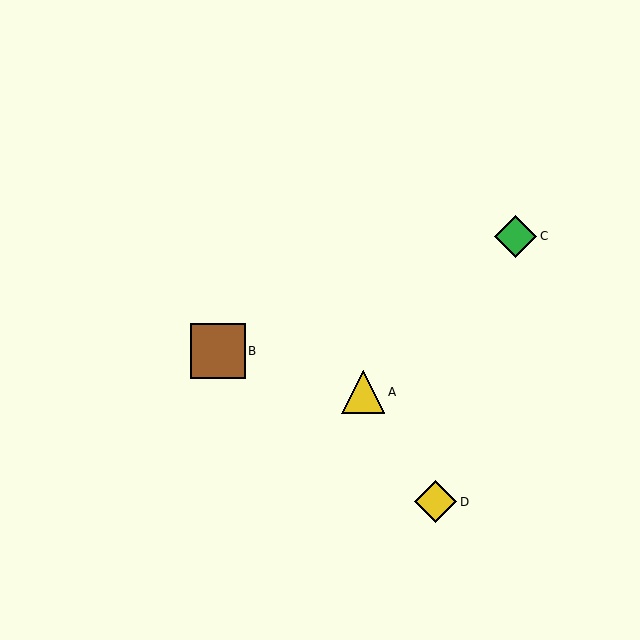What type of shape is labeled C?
Shape C is a green diamond.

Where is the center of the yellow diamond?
The center of the yellow diamond is at (436, 502).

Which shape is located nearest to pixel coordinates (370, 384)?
The yellow triangle (labeled A) at (363, 392) is nearest to that location.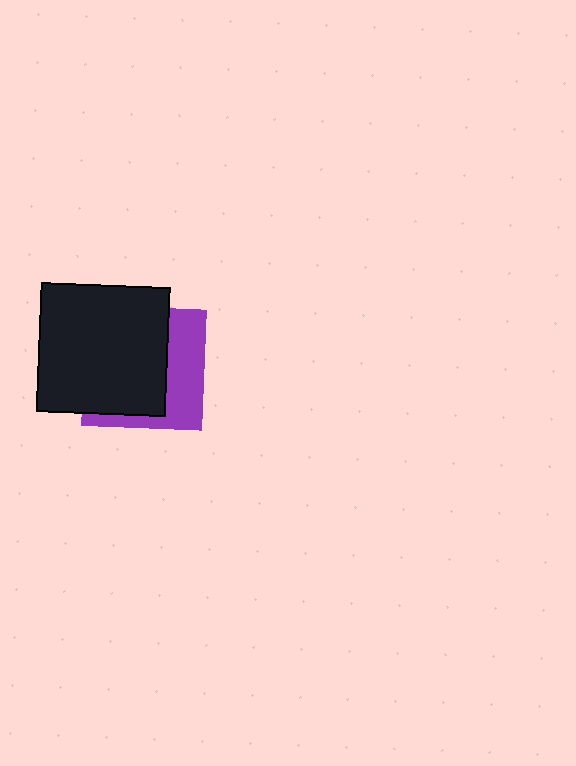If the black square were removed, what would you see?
You would see the complete purple square.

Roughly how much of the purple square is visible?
A small part of it is visible (roughly 37%).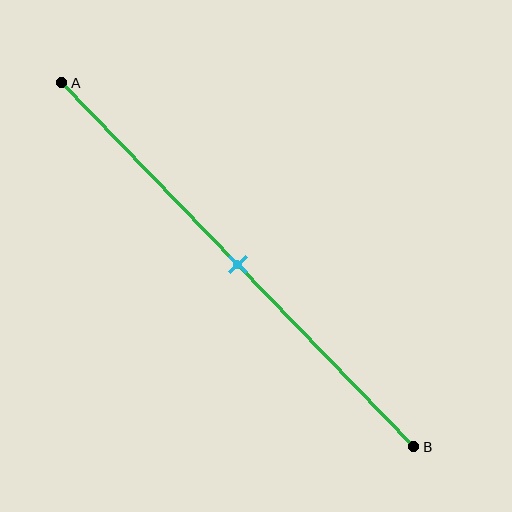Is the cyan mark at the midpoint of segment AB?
Yes, the mark is approximately at the midpoint.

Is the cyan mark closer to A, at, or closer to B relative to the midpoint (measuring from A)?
The cyan mark is approximately at the midpoint of segment AB.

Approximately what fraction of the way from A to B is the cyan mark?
The cyan mark is approximately 50% of the way from A to B.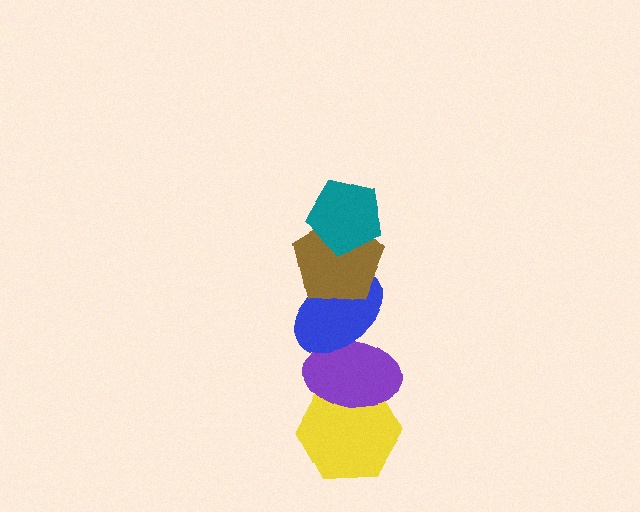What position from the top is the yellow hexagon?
The yellow hexagon is 5th from the top.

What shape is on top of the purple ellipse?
The blue ellipse is on top of the purple ellipse.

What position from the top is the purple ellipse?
The purple ellipse is 4th from the top.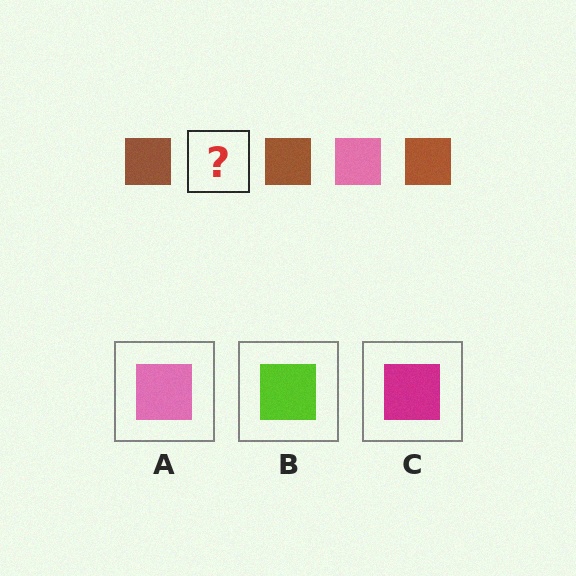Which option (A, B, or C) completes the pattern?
A.